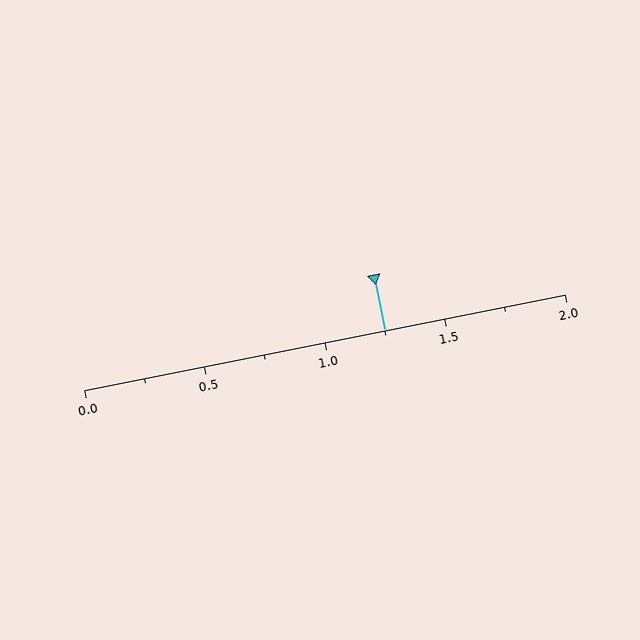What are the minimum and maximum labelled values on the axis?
The axis runs from 0.0 to 2.0.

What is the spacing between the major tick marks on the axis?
The major ticks are spaced 0.5 apart.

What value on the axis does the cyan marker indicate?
The marker indicates approximately 1.25.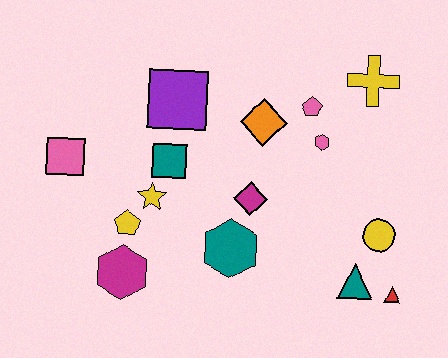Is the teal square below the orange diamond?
Yes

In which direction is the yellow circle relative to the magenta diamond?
The yellow circle is to the right of the magenta diamond.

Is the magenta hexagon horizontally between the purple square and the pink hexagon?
No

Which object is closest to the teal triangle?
The red triangle is closest to the teal triangle.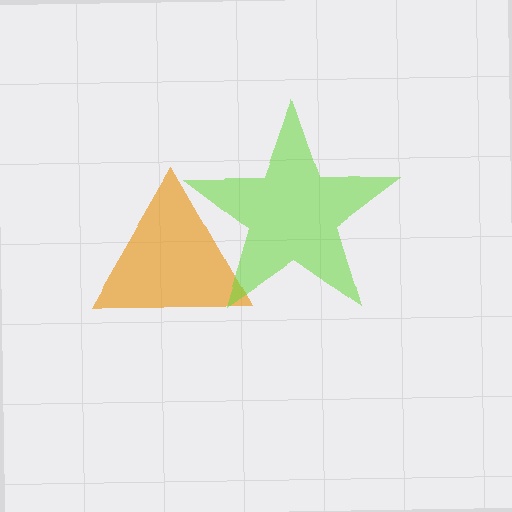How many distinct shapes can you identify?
There are 2 distinct shapes: an orange triangle, a lime star.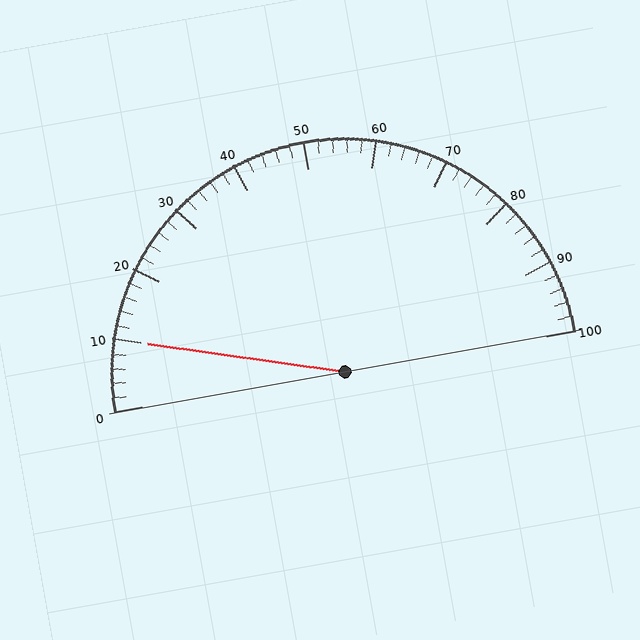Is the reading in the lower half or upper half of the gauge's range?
The reading is in the lower half of the range (0 to 100).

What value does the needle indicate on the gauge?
The needle indicates approximately 10.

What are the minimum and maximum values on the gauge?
The gauge ranges from 0 to 100.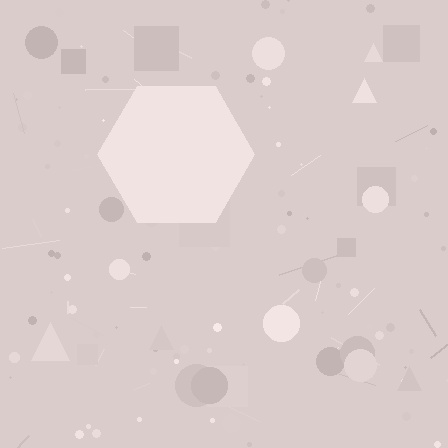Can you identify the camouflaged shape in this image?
The camouflaged shape is a hexagon.